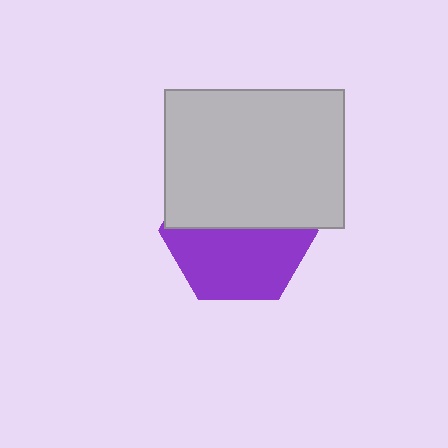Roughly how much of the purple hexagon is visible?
About half of it is visible (roughly 51%).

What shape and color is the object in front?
The object in front is a light gray rectangle.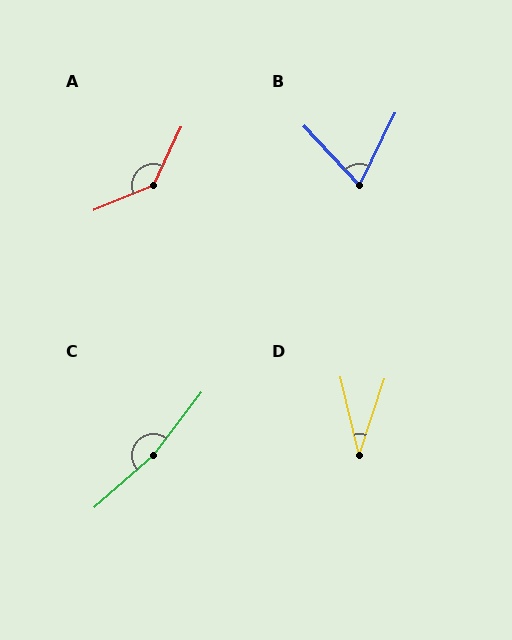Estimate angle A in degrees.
Approximately 138 degrees.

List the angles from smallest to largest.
D (32°), B (69°), A (138°), C (169°).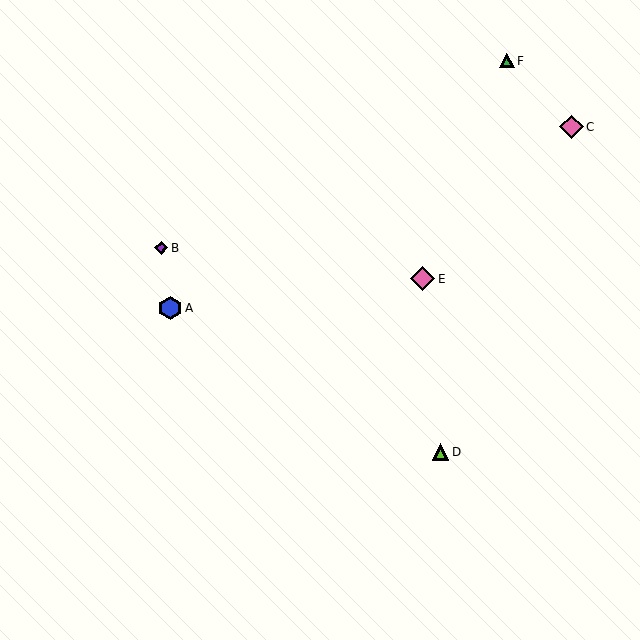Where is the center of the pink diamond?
The center of the pink diamond is at (571, 127).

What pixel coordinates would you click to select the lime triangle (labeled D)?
Click at (441, 452) to select the lime triangle D.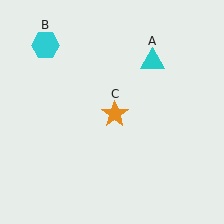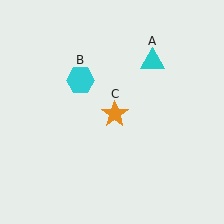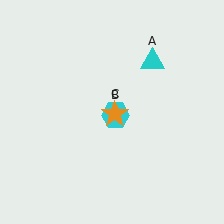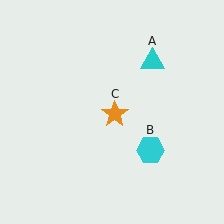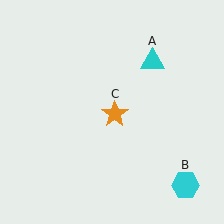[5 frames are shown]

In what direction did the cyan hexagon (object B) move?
The cyan hexagon (object B) moved down and to the right.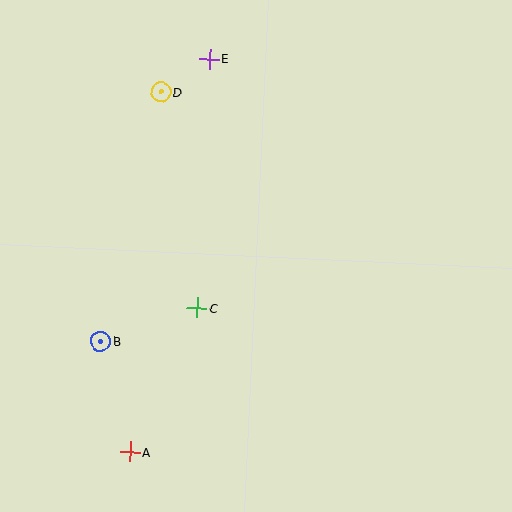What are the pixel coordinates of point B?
Point B is at (101, 341).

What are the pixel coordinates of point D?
Point D is at (161, 92).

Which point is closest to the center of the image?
Point C at (197, 308) is closest to the center.